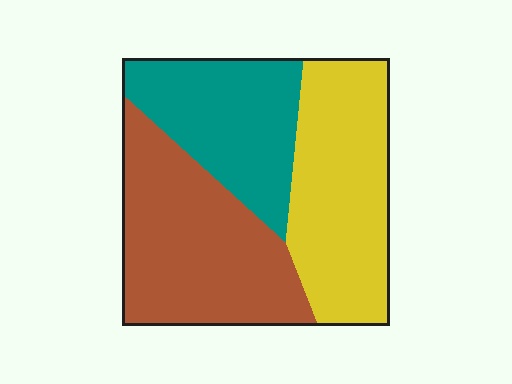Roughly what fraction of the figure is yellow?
Yellow covers about 35% of the figure.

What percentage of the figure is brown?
Brown covers 38% of the figure.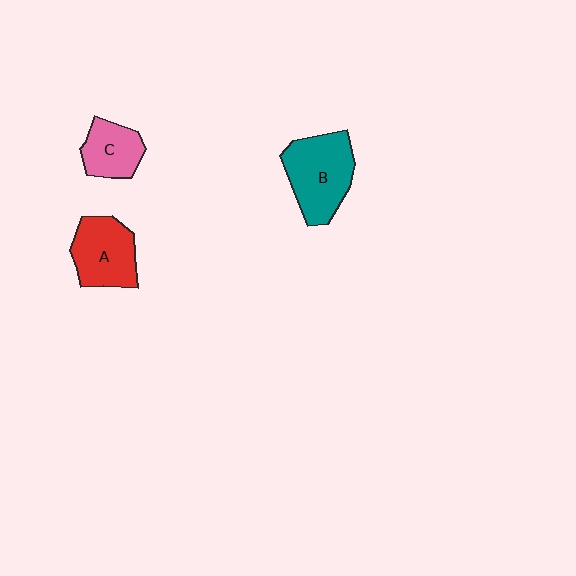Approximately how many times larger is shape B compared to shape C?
Approximately 1.6 times.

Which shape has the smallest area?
Shape C (pink).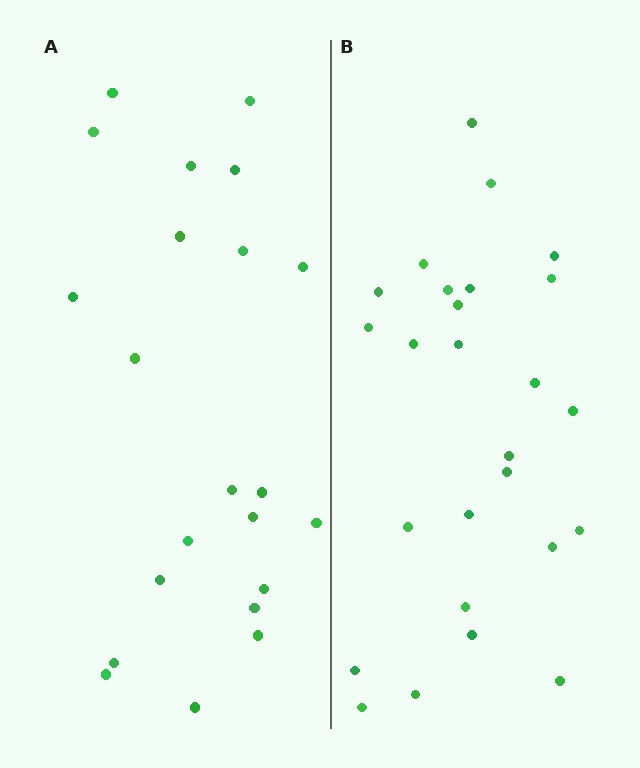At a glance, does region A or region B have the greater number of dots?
Region B (the right region) has more dots.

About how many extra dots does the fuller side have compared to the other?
Region B has about 4 more dots than region A.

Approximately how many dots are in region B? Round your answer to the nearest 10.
About 30 dots. (The exact count is 26, which rounds to 30.)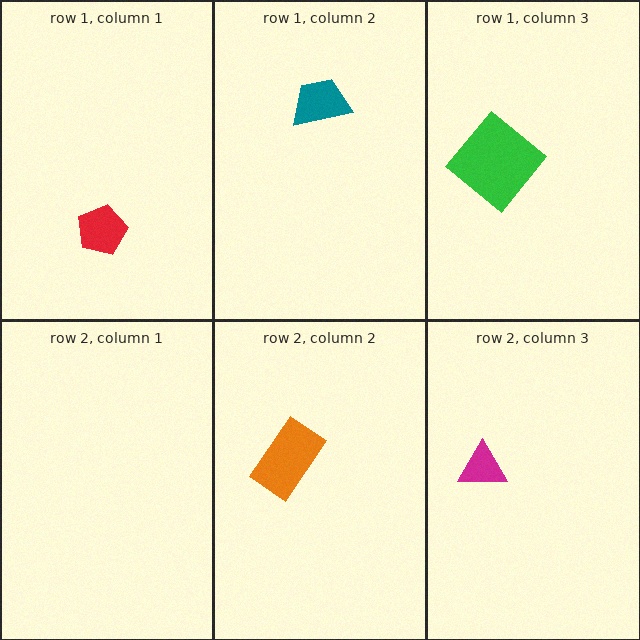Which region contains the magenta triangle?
The row 2, column 3 region.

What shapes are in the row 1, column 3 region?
The green diamond.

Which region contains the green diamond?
The row 1, column 3 region.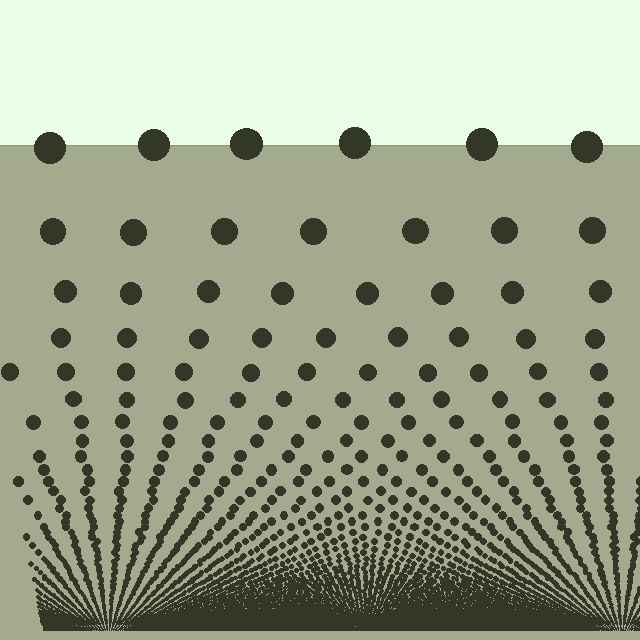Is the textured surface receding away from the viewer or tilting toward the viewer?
The surface appears to tilt toward the viewer. Texture elements get larger and sparser toward the top.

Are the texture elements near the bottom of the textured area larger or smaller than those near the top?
Smaller. The gradient is inverted — elements near the bottom are smaller and denser.